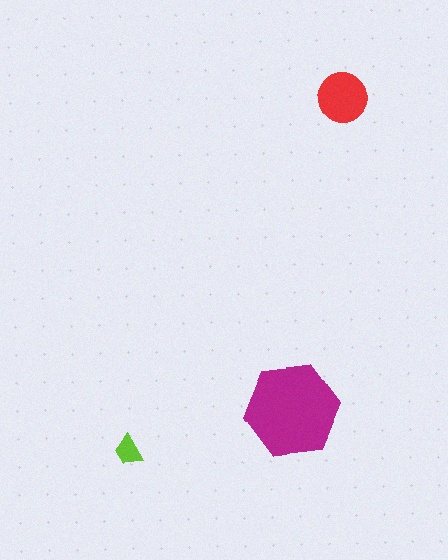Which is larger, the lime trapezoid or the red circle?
The red circle.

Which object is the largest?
The magenta hexagon.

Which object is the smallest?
The lime trapezoid.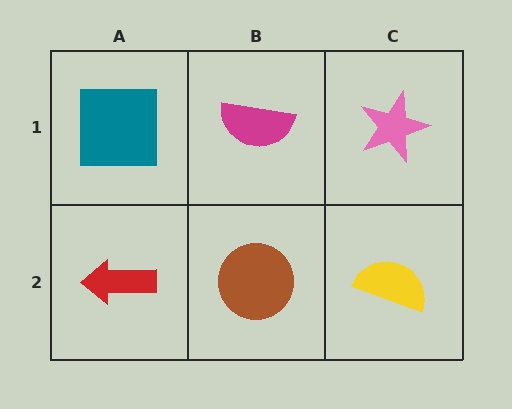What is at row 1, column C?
A pink star.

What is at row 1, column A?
A teal square.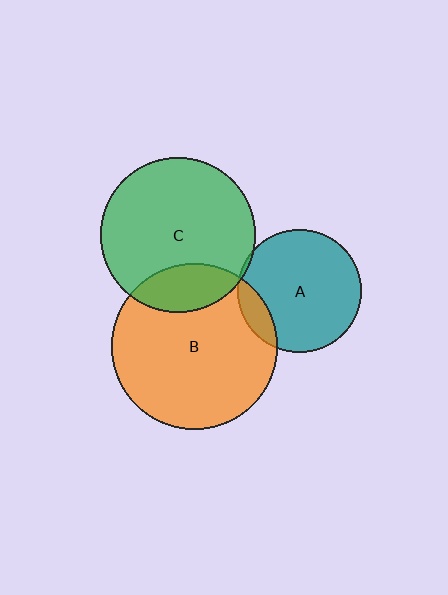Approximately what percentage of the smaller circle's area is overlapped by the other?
Approximately 10%.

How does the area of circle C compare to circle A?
Approximately 1.6 times.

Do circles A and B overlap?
Yes.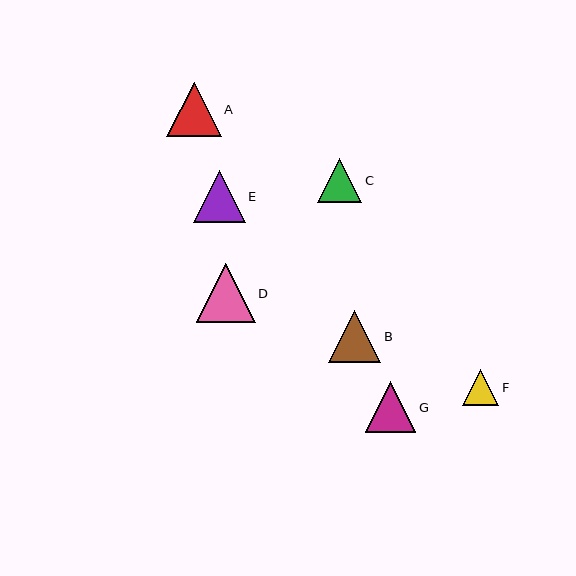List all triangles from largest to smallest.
From largest to smallest: D, A, B, E, G, C, F.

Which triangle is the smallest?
Triangle F is the smallest with a size of approximately 36 pixels.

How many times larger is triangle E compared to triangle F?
Triangle E is approximately 1.4 times the size of triangle F.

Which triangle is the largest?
Triangle D is the largest with a size of approximately 59 pixels.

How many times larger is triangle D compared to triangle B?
Triangle D is approximately 1.1 times the size of triangle B.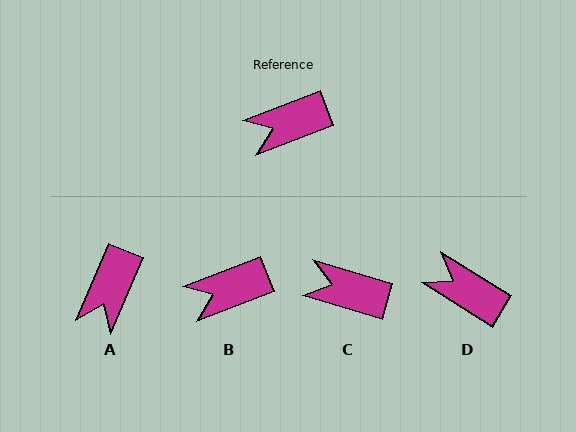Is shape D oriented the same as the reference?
No, it is off by about 53 degrees.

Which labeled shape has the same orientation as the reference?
B.